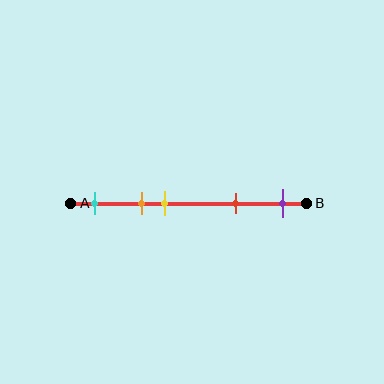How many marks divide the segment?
There are 5 marks dividing the segment.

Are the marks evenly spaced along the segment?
No, the marks are not evenly spaced.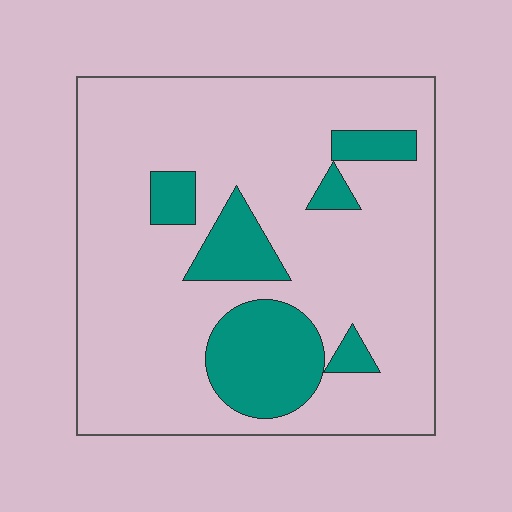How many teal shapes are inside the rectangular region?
6.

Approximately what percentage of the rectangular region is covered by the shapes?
Approximately 20%.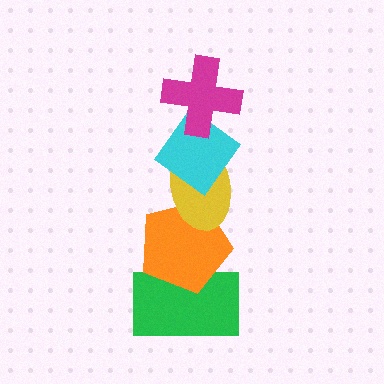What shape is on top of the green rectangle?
The orange pentagon is on top of the green rectangle.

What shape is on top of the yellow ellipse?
The cyan diamond is on top of the yellow ellipse.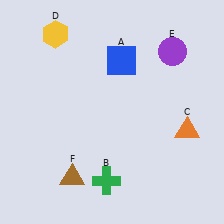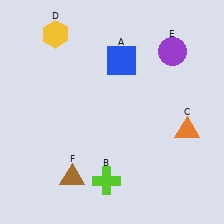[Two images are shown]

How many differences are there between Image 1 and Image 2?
There is 1 difference between the two images.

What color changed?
The cross (B) changed from green in Image 1 to lime in Image 2.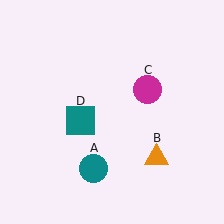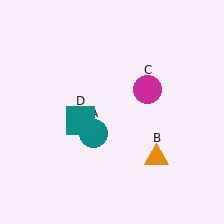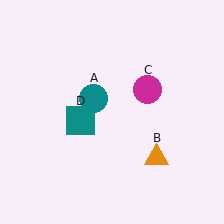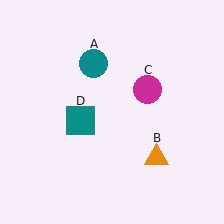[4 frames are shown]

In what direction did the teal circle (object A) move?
The teal circle (object A) moved up.